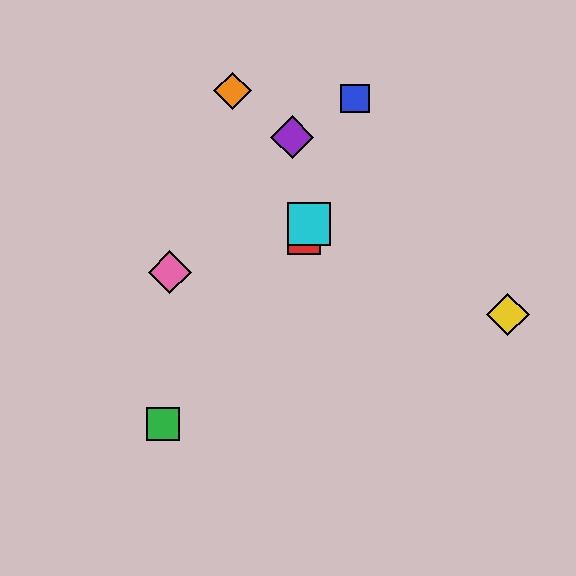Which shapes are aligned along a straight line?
The red square, the blue square, the cyan square are aligned along a straight line.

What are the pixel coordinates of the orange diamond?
The orange diamond is at (232, 91).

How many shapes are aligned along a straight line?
3 shapes (the red square, the blue square, the cyan square) are aligned along a straight line.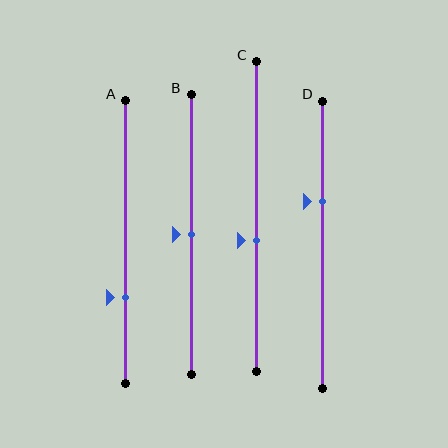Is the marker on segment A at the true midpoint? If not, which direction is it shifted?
No, the marker on segment A is shifted downward by about 20% of the segment length.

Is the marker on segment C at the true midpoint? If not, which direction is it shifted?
No, the marker on segment C is shifted downward by about 8% of the segment length.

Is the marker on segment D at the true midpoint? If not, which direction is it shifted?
No, the marker on segment D is shifted upward by about 15% of the segment length.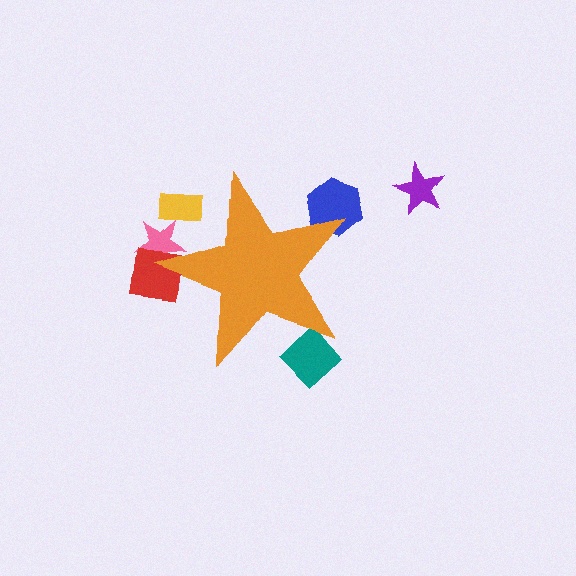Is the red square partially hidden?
Yes, the red square is partially hidden behind the orange star.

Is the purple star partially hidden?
No, the purple star is fully visible.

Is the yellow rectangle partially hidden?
Yes, the yellow rectangle is partially hidden behind the orange star.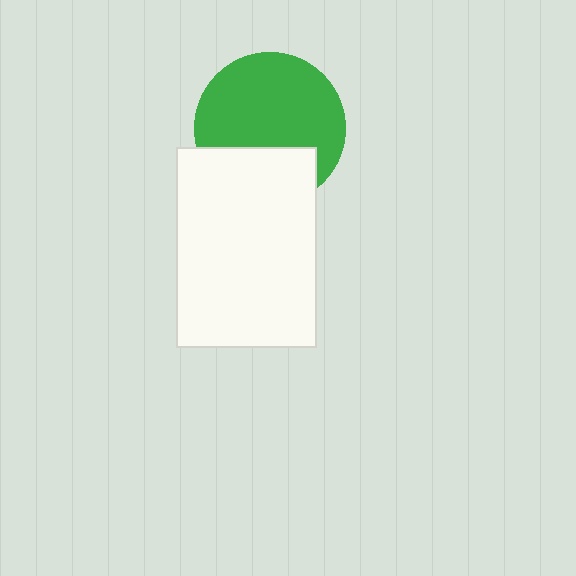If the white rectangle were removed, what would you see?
You would see the complete green circle.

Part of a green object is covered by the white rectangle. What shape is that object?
It is a circle.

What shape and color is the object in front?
The object in front is a white rectangle.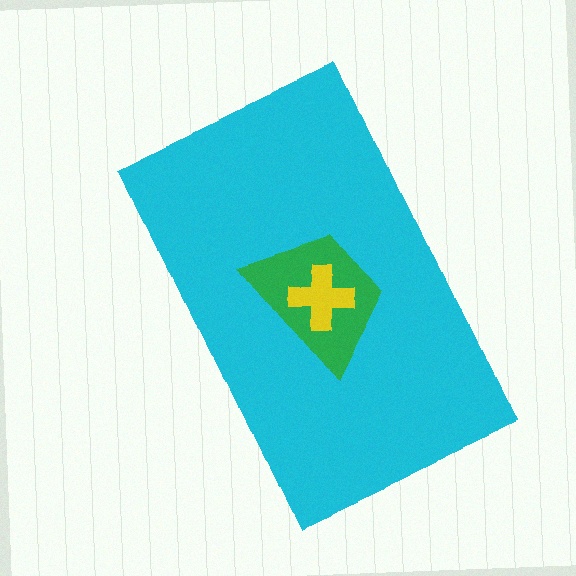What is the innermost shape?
The yellow cross.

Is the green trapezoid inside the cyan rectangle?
Yes.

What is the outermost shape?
The cyan rectangle.